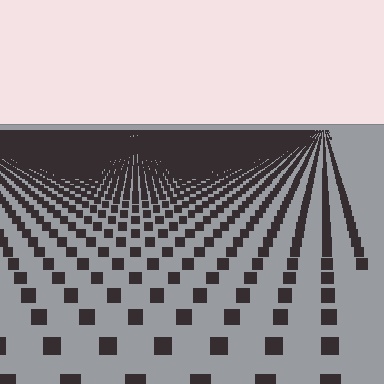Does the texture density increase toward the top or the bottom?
Density increases toward the top.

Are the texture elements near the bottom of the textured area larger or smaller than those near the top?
Larger. Near the bottom, elements are closer to the viewer and appear at a bigger on-screen size.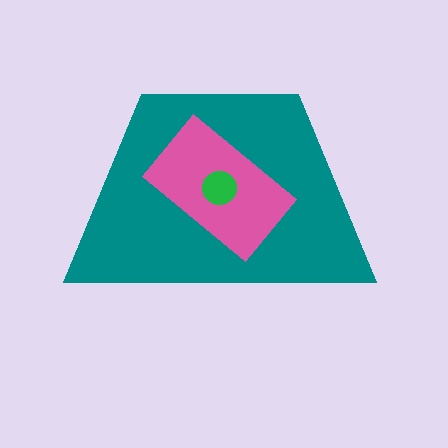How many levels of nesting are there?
3.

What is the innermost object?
The green circle.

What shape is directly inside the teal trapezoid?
The pink rectangle.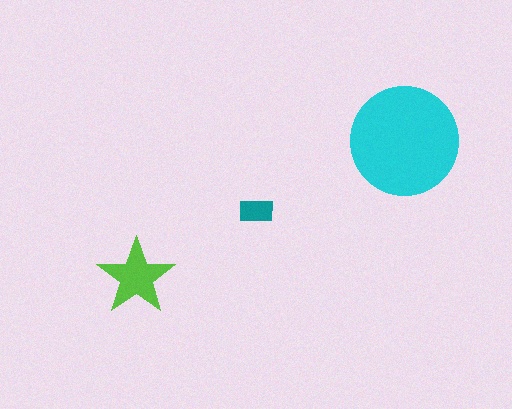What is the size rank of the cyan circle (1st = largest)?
1st.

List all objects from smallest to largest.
The teal rectangle, the lime star, the cyan circle.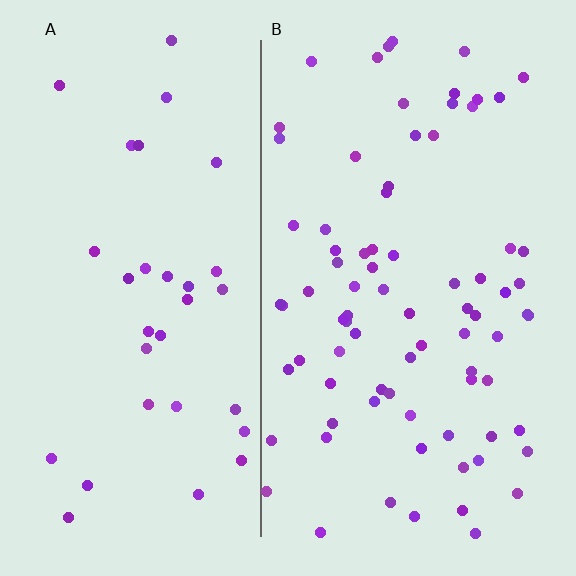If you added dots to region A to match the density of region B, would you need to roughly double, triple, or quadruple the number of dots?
Approximately double.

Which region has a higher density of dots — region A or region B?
B (the right).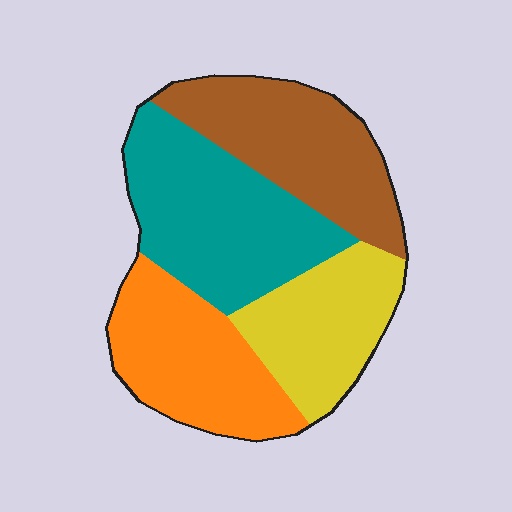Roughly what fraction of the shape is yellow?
Yellow takes up about one fifth (1/5) of the shape.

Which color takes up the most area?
Teal, at roughly 30%.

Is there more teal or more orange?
Teal.